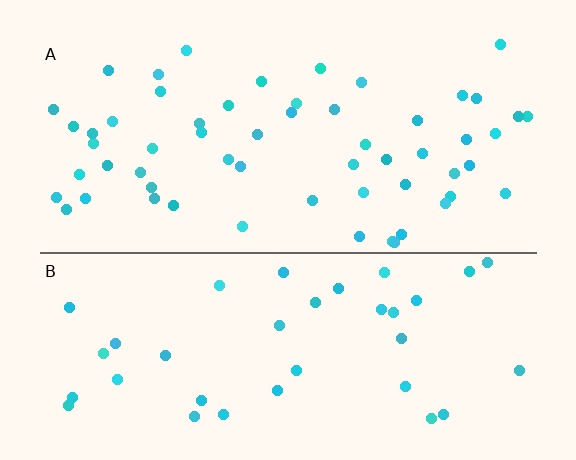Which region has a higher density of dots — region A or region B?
A (the top).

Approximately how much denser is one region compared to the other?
Approximately 1.6× — region A over region B.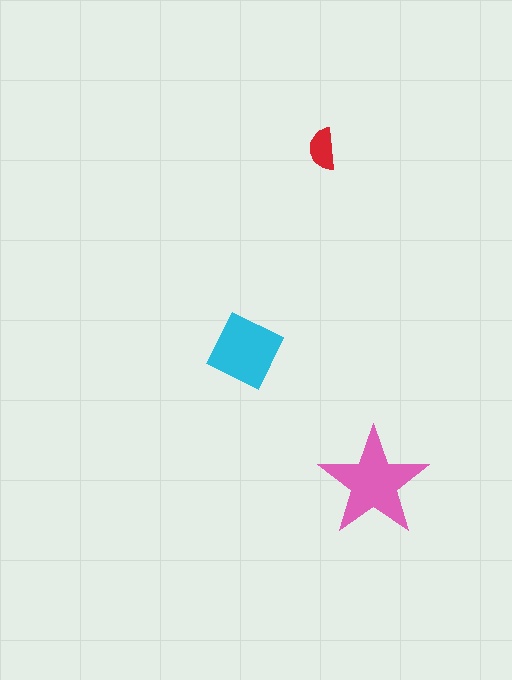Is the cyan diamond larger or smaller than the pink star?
Smaller.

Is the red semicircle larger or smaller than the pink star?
Smaller.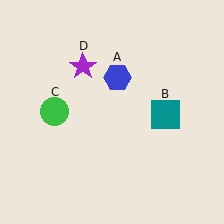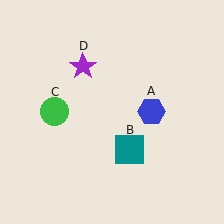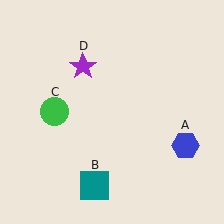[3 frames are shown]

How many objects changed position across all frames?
2 objects changed position: blue hexagon (object A), teal square (object B).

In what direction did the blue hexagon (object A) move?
The blue hexagon (object A) moved down and to the right.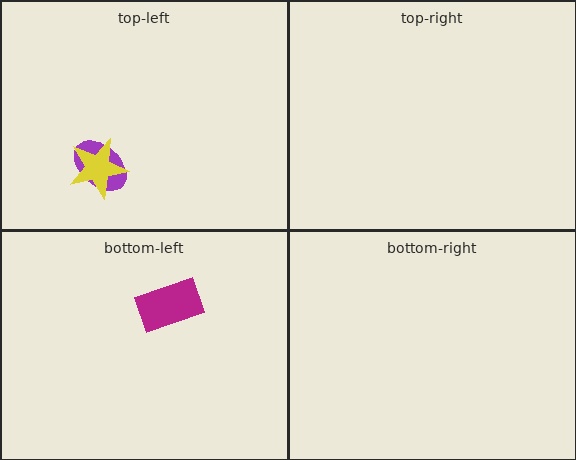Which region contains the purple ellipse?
The top-left region.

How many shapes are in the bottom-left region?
1.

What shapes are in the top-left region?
The purple ellipse, the yellow star.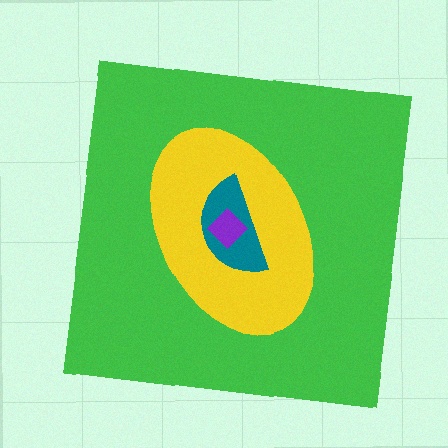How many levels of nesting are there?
4.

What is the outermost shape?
The green square.